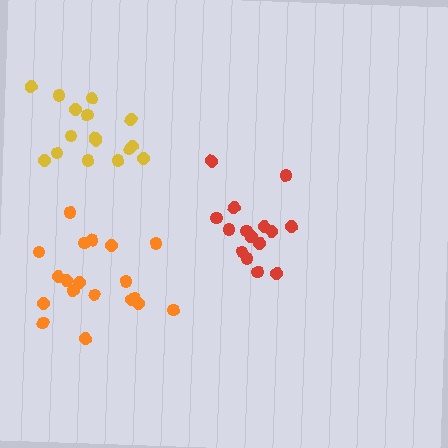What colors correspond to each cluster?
The clusters are colored: red, orange, yellow.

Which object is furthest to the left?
The yellow cluster is leftmost.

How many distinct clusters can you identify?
There are 3 distinct clusters.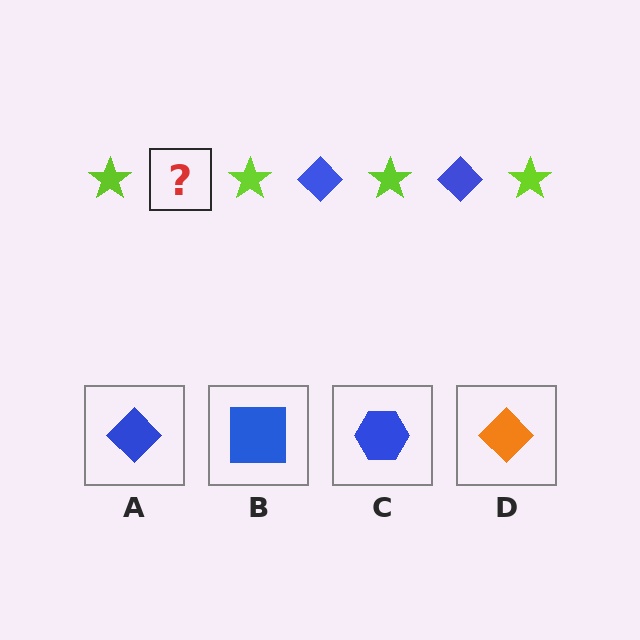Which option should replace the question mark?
Option A.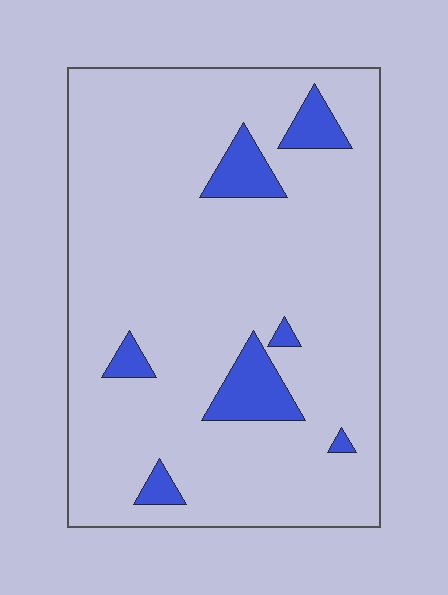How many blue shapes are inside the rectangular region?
7.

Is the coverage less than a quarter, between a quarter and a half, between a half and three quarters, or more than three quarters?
Less than a quarter.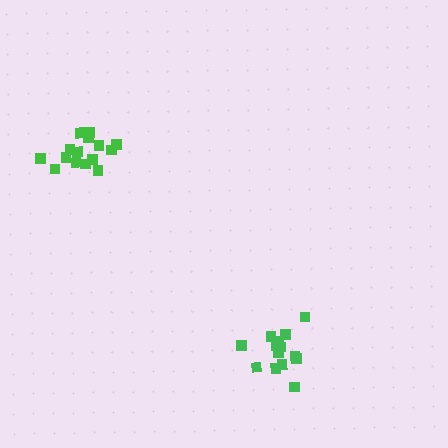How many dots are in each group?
Group 1: 14 dots, Group 2: 15 dots (29 total).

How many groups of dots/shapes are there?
There are 2 groups.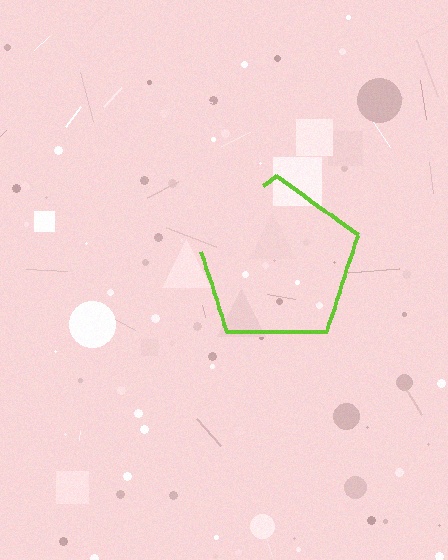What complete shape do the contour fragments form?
The contour fragments form a pentagon.